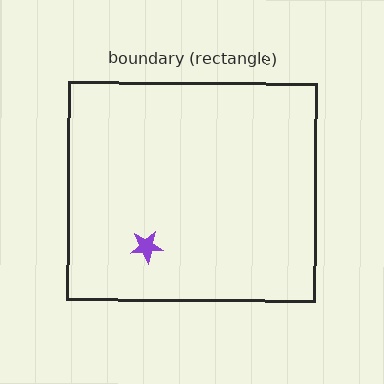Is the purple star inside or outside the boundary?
Inside.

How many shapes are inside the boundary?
1 inside, 0 outside.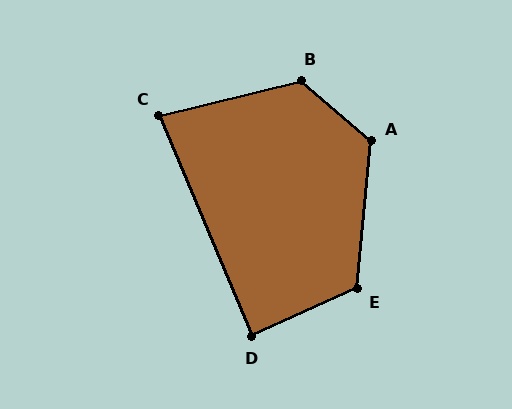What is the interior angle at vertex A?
Approximately 125 degrees (obtuse).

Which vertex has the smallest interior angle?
C, at approximately 81 degrees.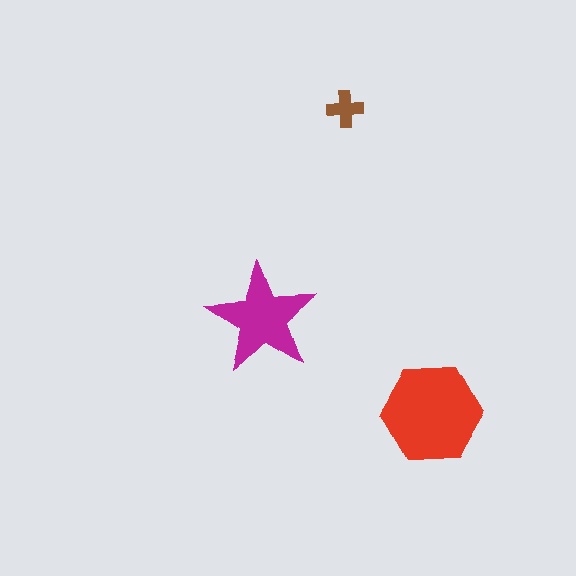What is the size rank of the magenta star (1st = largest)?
2nd.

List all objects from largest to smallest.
The red hexagon, the magenta star, the brown cross.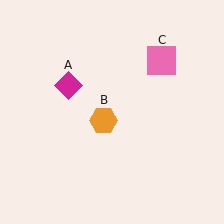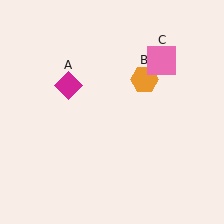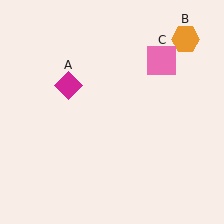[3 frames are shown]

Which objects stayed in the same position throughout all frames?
Magenta diamond (object A) and pink square (object C) remained stationary.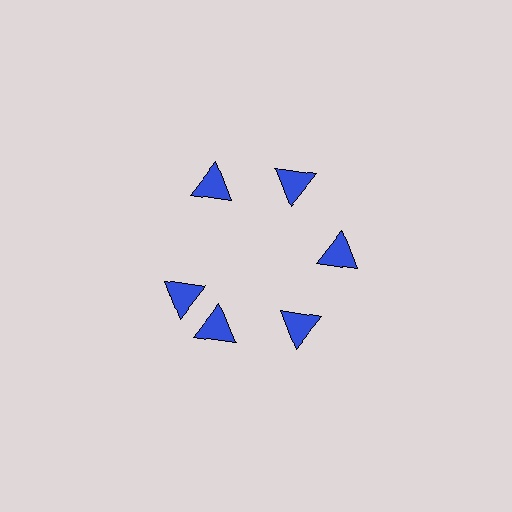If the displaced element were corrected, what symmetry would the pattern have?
It would have 6-fold rotational symmetry — the pattern would map onto itself every 60 degrees.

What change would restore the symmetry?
The symmetry would be restored by rotating it back into even spacing with its neighbors so that all 6 triangles sit at equal angles and equal distance from the center.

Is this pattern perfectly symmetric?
No. The 6 blue triangles are arranged in a ring, but one element near the 9 o'clock position is rotated out of alignment along the ring, breaking the 6-fold rotational symmetry.